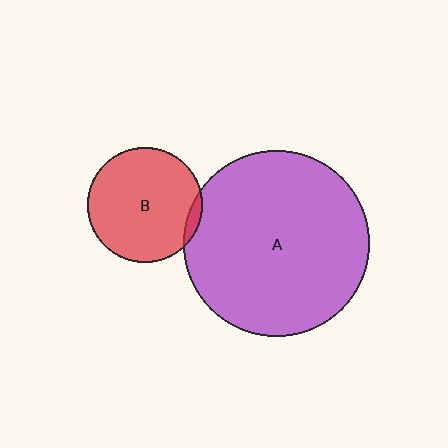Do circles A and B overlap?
Yes.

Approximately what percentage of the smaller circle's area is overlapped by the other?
Approximately 5%.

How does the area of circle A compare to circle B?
Approximately 2.6 times.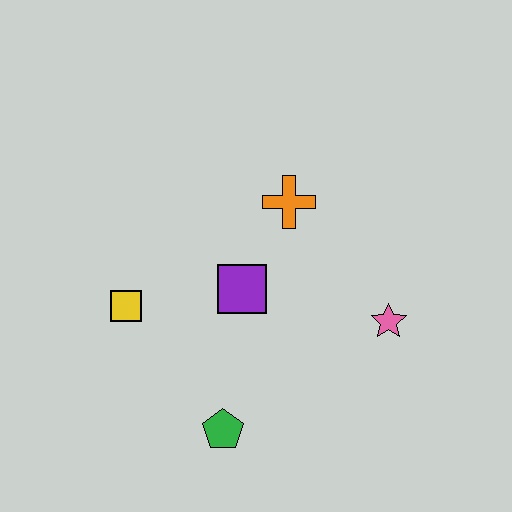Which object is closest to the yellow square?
The purple square is closest to the yellow square.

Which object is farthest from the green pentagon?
The orange cross is farthest from the green pentagon.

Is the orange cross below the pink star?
No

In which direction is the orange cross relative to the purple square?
The orange cross is above the purple square.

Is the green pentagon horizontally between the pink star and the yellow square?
Yes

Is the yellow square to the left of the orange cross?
Yes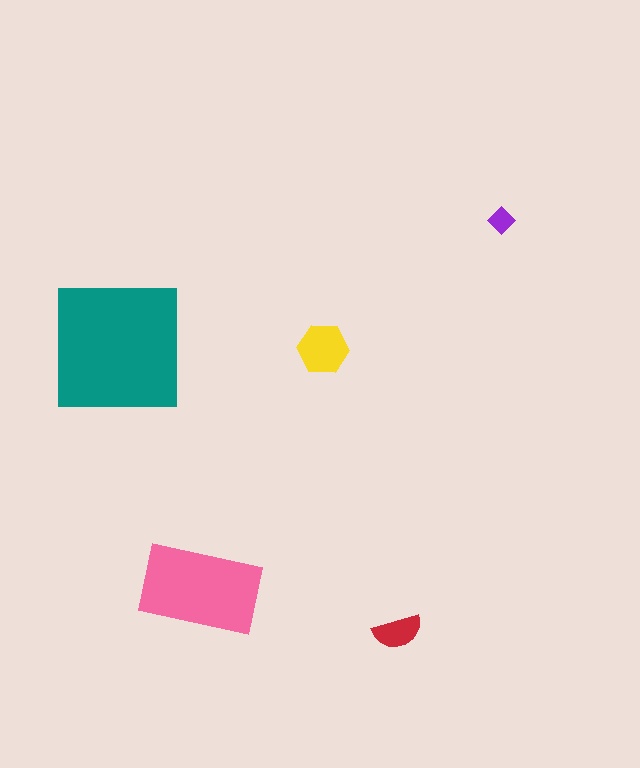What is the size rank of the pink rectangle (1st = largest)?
2nd.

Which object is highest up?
The purple diamond is topmost.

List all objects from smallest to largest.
The purple diamond, the red semicircle, the yellow hexagon, the pink rectangle, the teal square.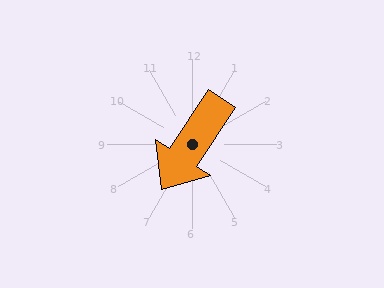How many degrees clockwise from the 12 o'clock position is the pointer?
Approximately 214 degrees.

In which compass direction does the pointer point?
Southwest.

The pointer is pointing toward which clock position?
Roughly 7 o'clock.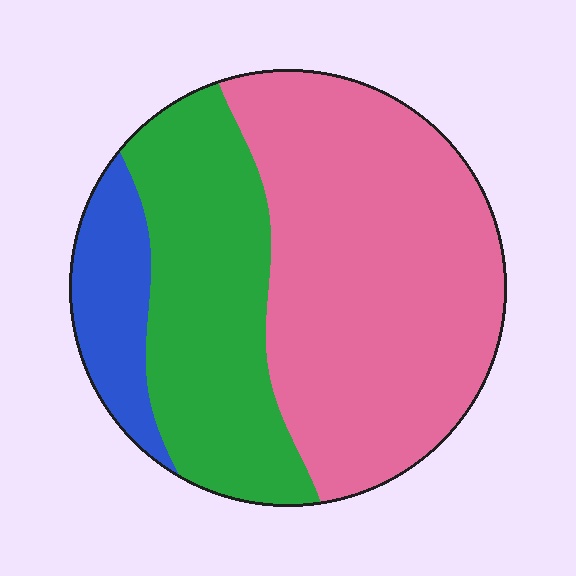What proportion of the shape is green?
Green covers roughly 30% of the shape.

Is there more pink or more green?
Pink.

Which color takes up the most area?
Pink, at roughly 55%.